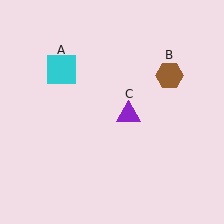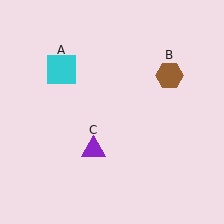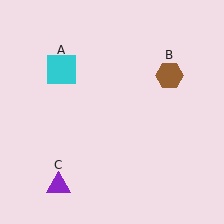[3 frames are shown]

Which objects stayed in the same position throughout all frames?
Cyan square (object A) and brown hexagon (object B) remained stationary.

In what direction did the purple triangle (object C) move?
The purple triangle (object C) moved down and to the left.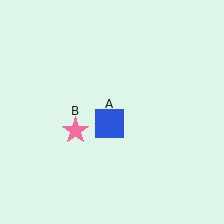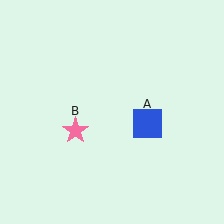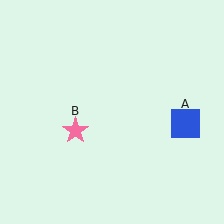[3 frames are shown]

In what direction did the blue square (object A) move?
The blue square (object A) moved right.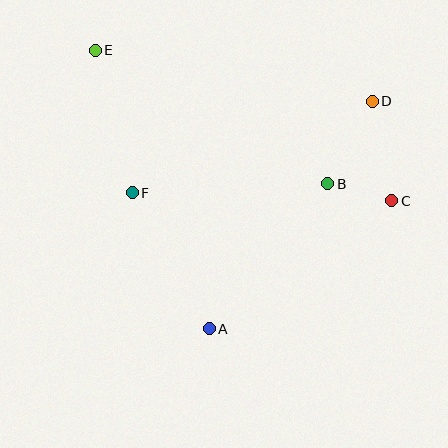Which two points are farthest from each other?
Points C and E are farthest from each other.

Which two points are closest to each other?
Points B and C are closest to each other.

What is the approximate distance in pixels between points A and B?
The distance between A and B is approximately 187 pixels.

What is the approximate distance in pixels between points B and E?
The distance between B and E is approximately 268 pixels.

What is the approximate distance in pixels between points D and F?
The distance between D and F is approximately 257 pixels.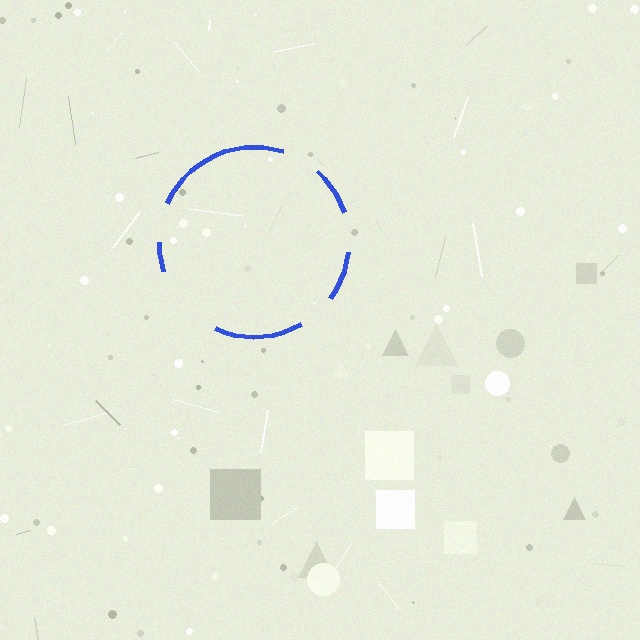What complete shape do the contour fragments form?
The contour fragments form a circle.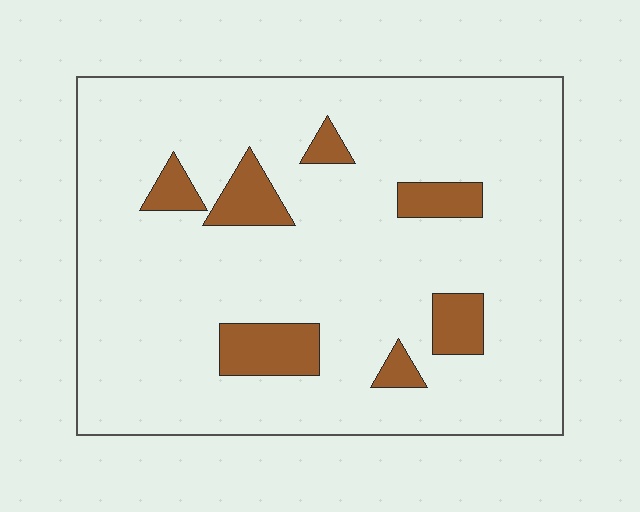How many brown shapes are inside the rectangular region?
7.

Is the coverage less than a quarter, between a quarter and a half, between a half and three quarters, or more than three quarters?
Less than a quarter.